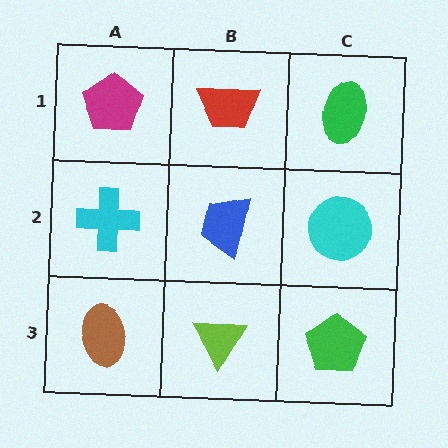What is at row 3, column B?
A lime triangle.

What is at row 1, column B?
A red trapezoid.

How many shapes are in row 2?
3 shapes.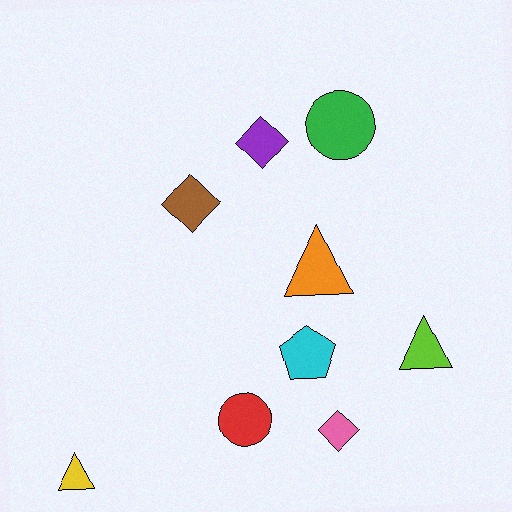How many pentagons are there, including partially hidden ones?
There is 1 pentagon.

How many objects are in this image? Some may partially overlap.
There are 9 objects.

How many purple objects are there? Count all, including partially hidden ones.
There is 1 purple object.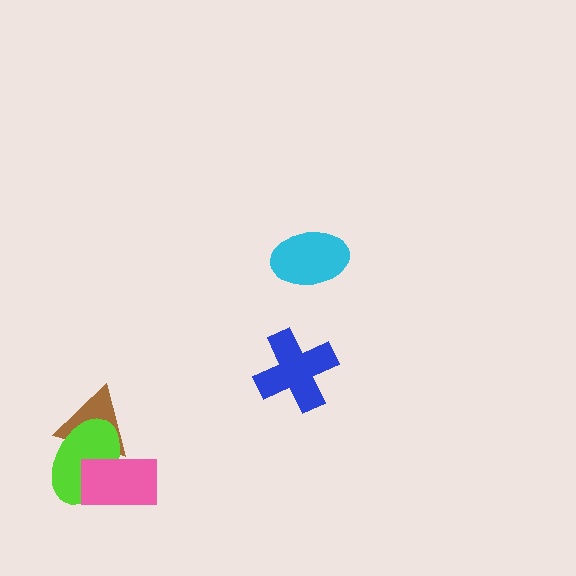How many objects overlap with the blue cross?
0 objects overlap with the blue cross.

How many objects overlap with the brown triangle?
2 objects overlap with the brown triangle.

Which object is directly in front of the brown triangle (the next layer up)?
The lime ellipse is directly in front of the brown triangle.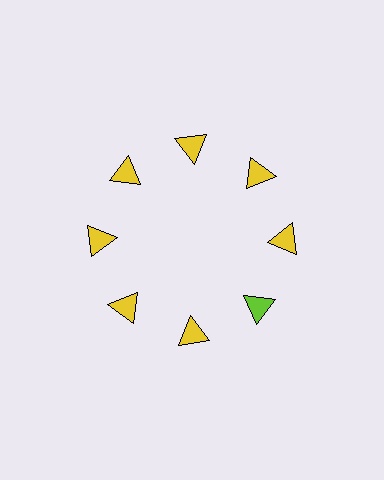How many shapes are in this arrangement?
There are 8 shapes arranged in a ring pattern.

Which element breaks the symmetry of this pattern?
The lime triangle at roughly the 4 o'clock position breaks the symmetry. All other shapes are yellow triangles.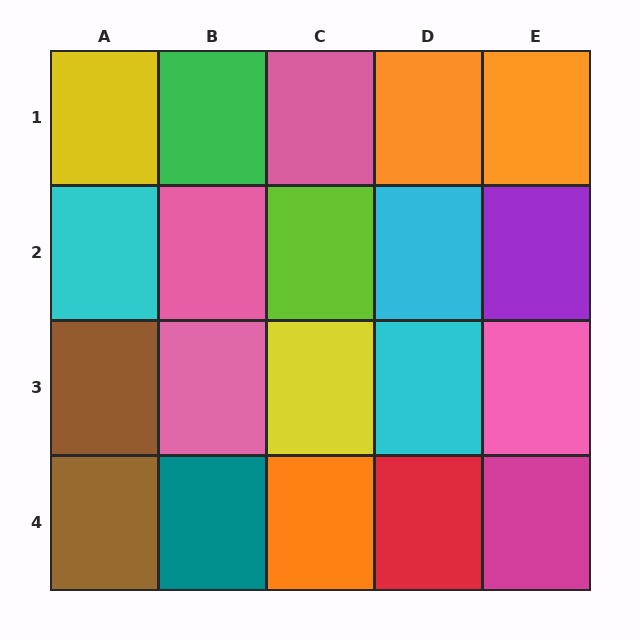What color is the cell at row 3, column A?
Brown.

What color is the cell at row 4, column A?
Brown.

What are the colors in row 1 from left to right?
Yellow, green, pink, orange, orange.